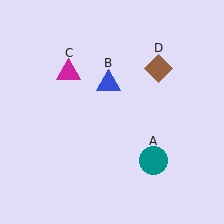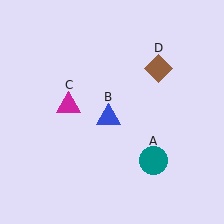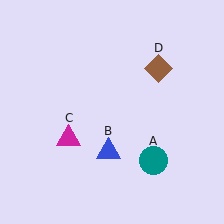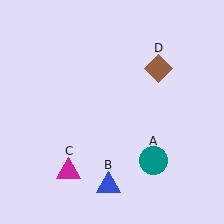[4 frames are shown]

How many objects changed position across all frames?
2 objects changed position: blue triangle (object B), magenta triangle (object C).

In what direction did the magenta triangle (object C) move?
The magenta triangle (object C) moved down.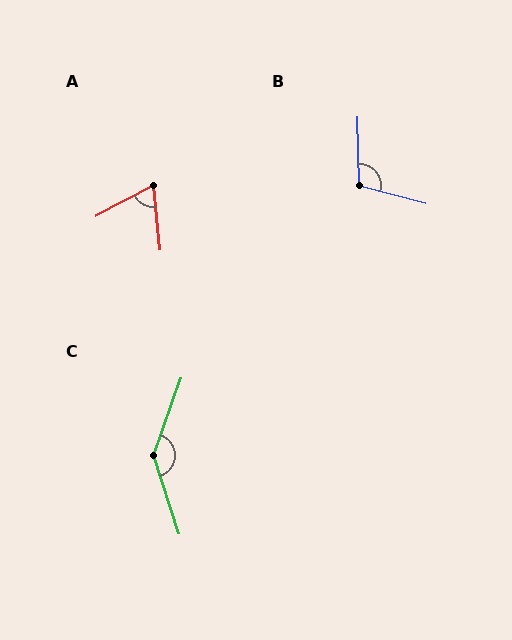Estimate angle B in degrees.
Approximately 106 degrees.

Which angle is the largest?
C, at approximately 143 degrees.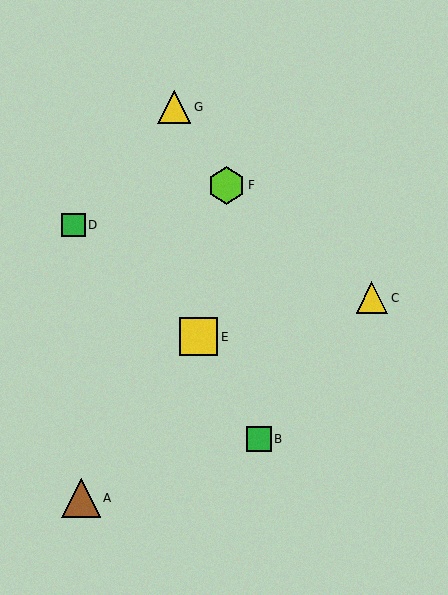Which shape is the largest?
The brown triangle (labeled A) is the largest.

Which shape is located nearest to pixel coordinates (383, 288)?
The yellow triangle (labeled C) at (372, 298) is nearest to that location.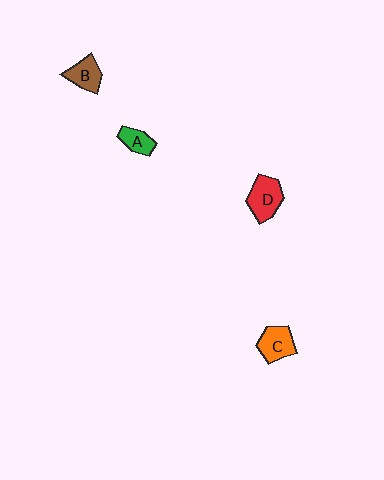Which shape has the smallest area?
Shape A (green).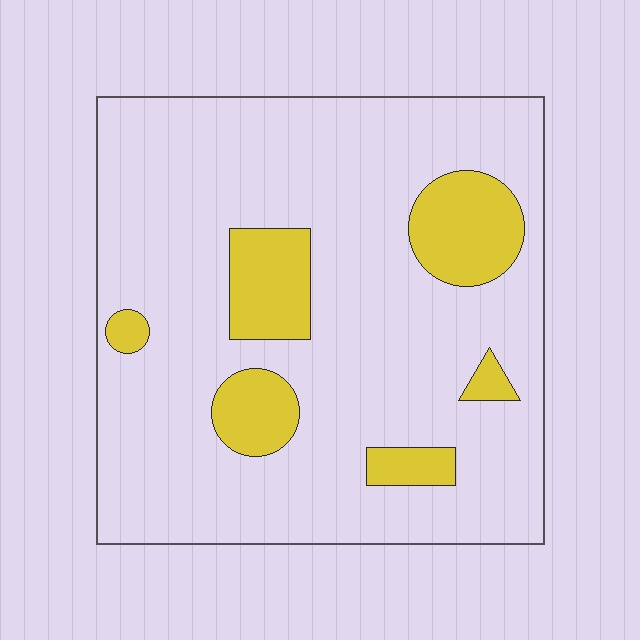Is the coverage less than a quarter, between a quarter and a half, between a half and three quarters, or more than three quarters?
Less than a quarter.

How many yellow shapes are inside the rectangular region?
6.